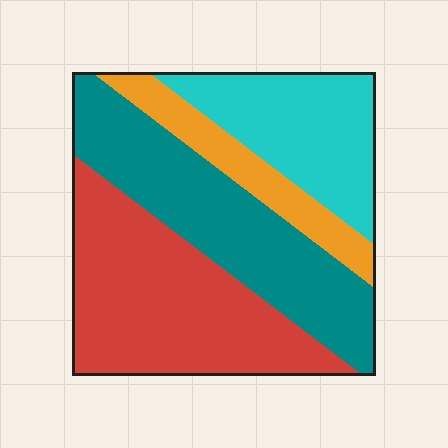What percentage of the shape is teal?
Teal covers roughly 30% of the shape.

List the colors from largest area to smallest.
From largest to smallest: red, teal, cyan, orange.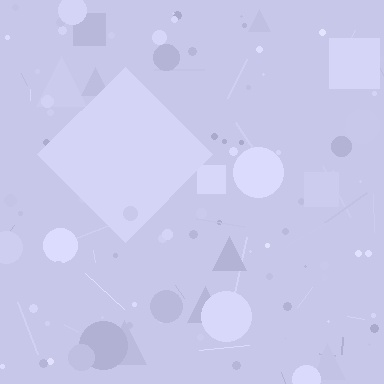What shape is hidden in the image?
A diamond is hidden in the image.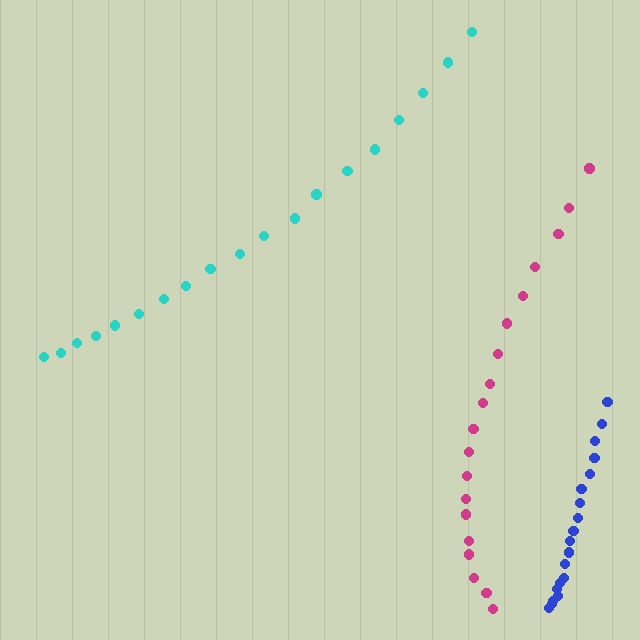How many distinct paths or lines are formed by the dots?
There are 3 distinct paths.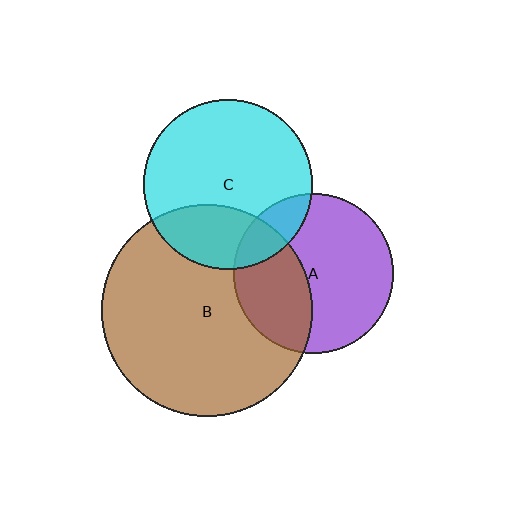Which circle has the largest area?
Circle B (brown).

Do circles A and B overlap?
Yes.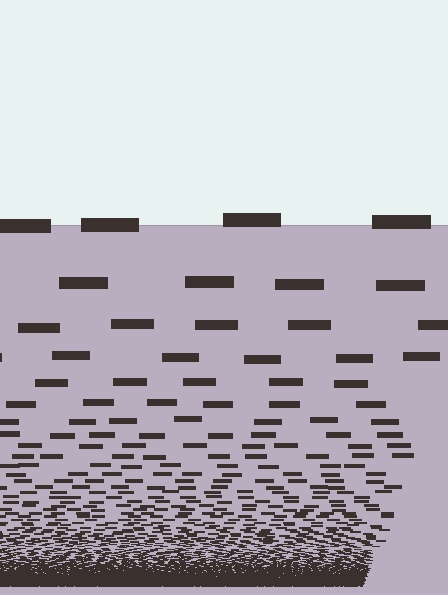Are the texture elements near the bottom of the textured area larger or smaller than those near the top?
Smaller. The gradient is inverted — elements near the bottom are smaller and denser.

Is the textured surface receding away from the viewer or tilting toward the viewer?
The surface appears to tilt toward the viewer. Texture elements get larger and sparser toward the top.